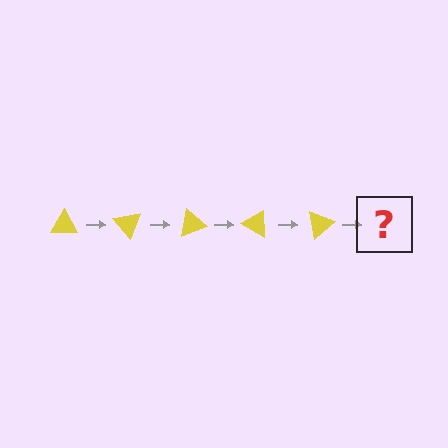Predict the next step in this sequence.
The next step is a yellow triangle rotated 250 degrees.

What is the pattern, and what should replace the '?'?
The pattern is that the triangle rotates 50 degrees each step. The '?' should be a yellow triangle rotated 250 degrees.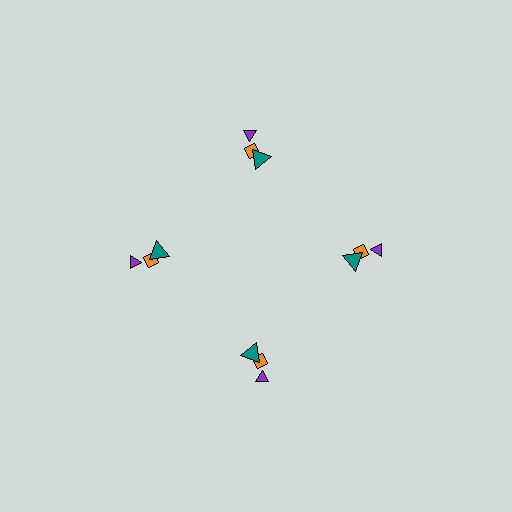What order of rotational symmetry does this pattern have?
This pattern has 4-fold rotational symmetry.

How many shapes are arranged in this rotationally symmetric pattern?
There are 12 shapes, arranged in 4 groups of 3.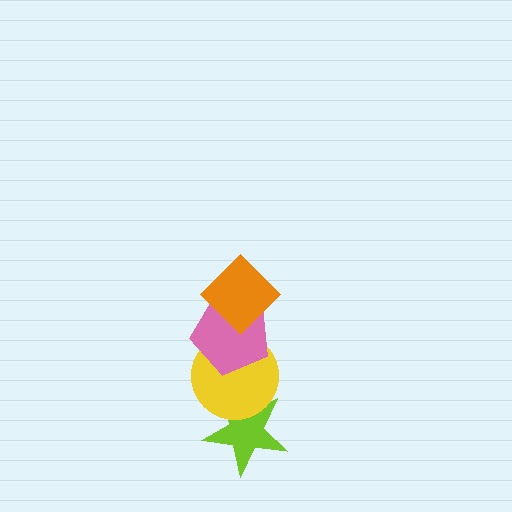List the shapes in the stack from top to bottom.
From top to bottom: the orange diamond, the pink pentagon, the yellow circle, the lime star.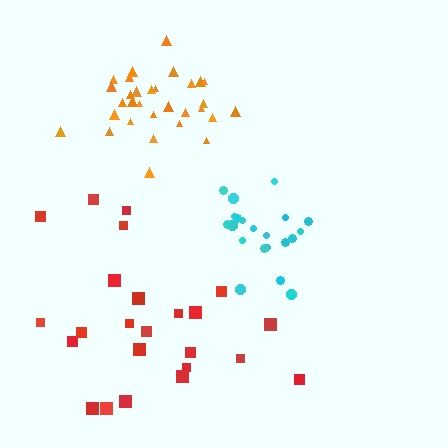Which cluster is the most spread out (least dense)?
Red.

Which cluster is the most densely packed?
Cyan.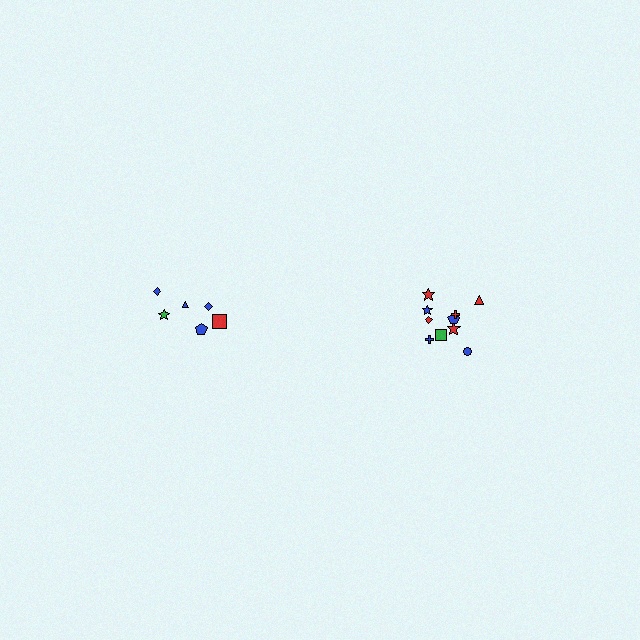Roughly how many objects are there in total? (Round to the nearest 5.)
Roughly 15 objects in total.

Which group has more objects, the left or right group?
The right group.